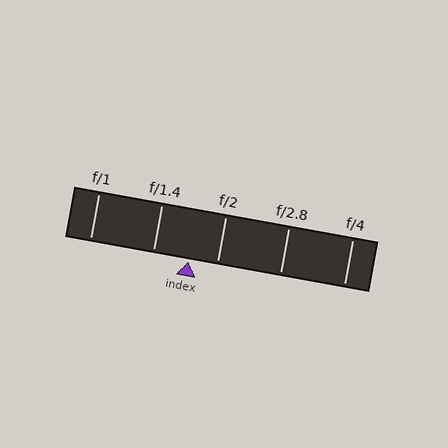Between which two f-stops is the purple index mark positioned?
The index mark is between f/1.4 and f/2.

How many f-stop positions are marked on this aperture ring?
There are 5 f-stop positions marked.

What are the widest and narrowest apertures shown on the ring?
The widest aperture shown is f/1 and the narrowest is f/4.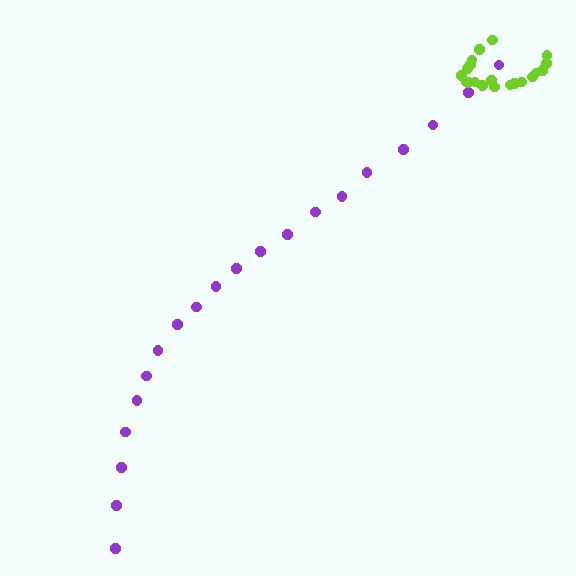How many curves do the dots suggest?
There are 2 distinct paths.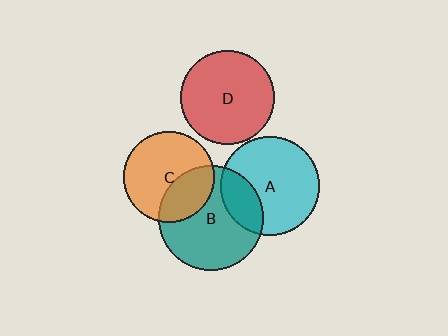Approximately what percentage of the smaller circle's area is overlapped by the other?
Approximately 25%.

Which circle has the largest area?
Circle B (teal).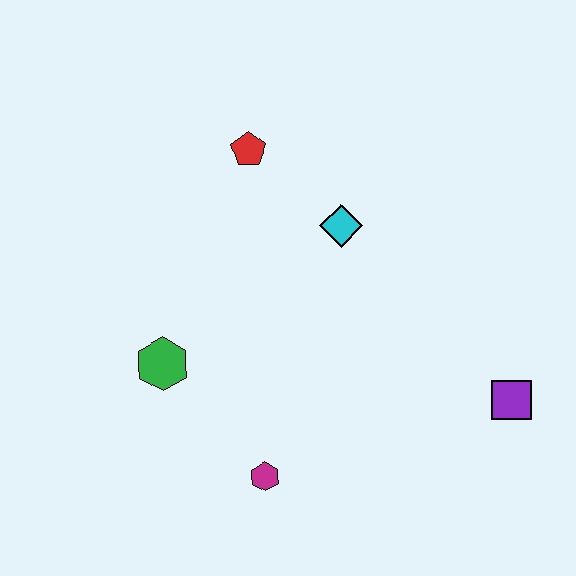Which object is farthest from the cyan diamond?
The magenta hexagon is farthest from the cyan diamond.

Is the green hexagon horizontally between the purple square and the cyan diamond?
No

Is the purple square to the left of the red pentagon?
No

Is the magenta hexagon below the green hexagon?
Yes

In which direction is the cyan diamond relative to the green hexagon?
The cyan diamond is to the right of the green hexagon.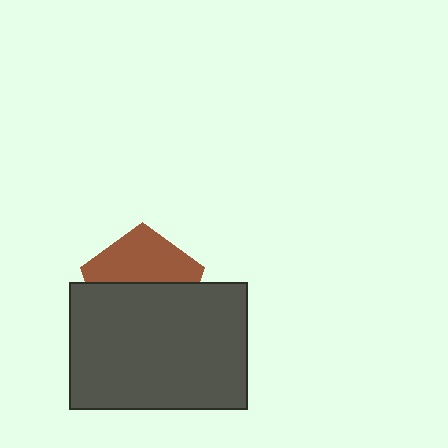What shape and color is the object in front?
The object in front is a dark gray rectangle.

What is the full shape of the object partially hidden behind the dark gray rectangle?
The partially hidden object is a brown pentagon.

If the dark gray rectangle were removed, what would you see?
You would see the complete brown pentagon.